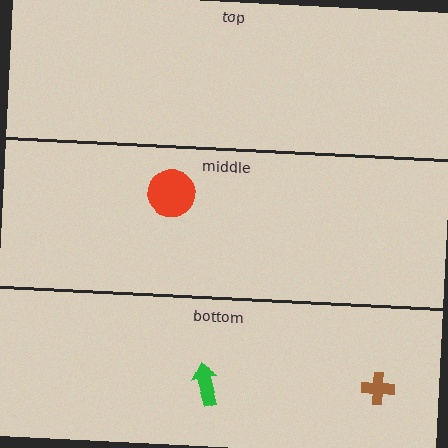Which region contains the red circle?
The middle region.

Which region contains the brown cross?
The bottom region.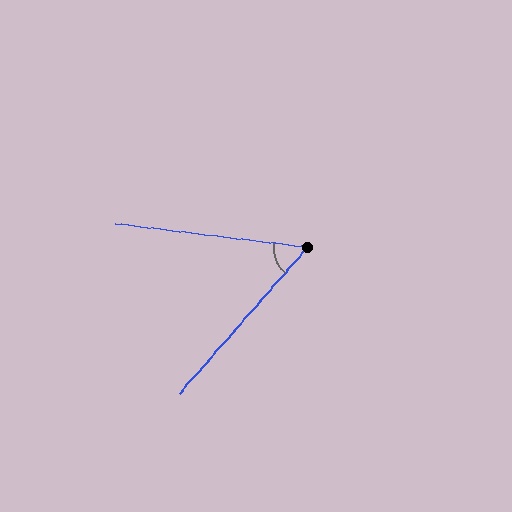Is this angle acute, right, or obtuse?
It is acute.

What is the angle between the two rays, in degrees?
Approximately 56 degrees.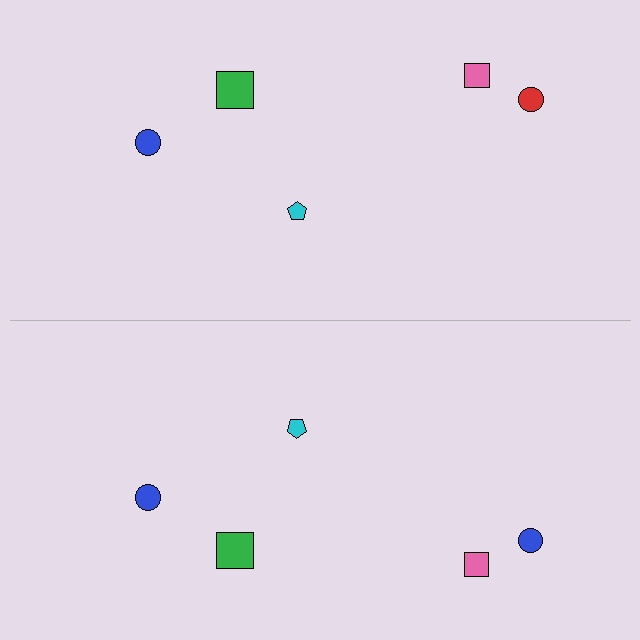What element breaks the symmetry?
The blue circle on the bottom side breaks the symmetry — its mirror counterpart is red.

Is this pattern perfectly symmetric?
No, the pattern is not perfectly symmetric. The blue circle on the bottom side breaks the symmetry — its mirror counterpart is red.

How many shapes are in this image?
There are 10 shapes in this image.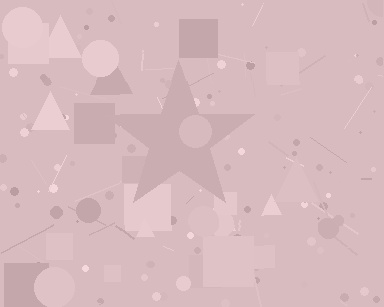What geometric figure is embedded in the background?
A star is embedded in the background.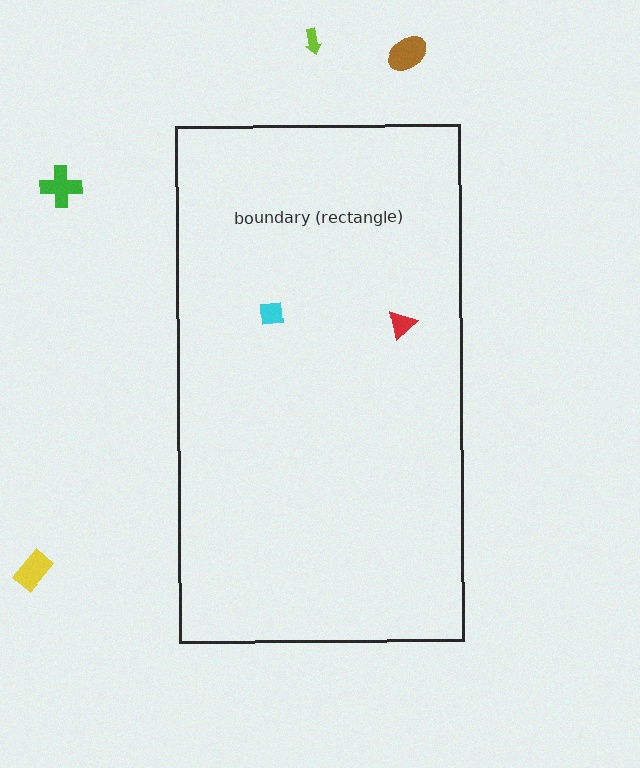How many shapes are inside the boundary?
2 inside, 4 outside.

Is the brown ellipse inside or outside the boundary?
Outside.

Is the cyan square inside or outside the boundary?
Inside.